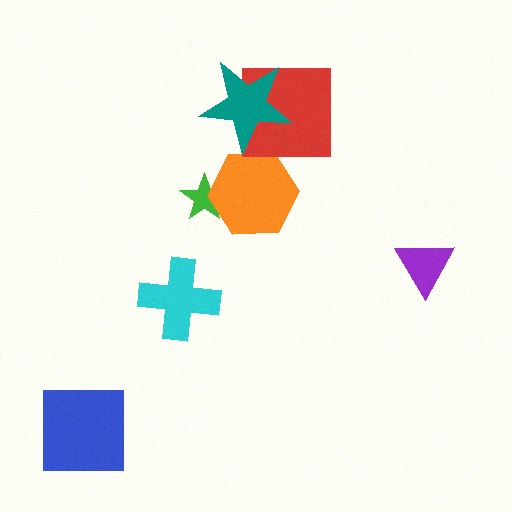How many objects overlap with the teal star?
1 object overlaps with the teal star.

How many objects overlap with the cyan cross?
0 objects overlap with the cyan cross.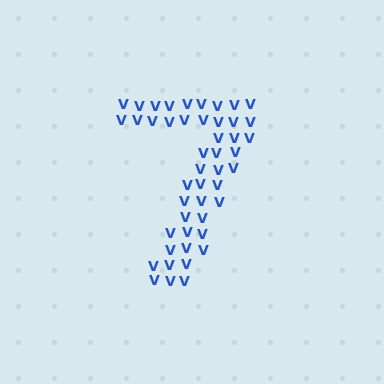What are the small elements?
The small elements are letter V's.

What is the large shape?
The large shape is the digit 7.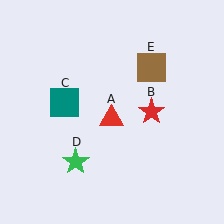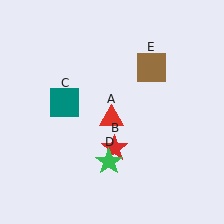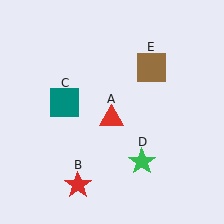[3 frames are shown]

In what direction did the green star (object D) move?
The green star (object D) moved right.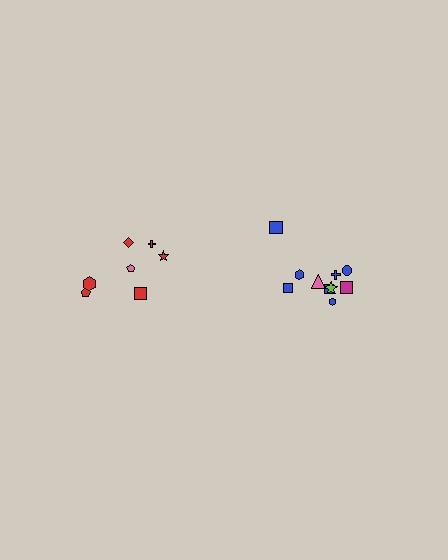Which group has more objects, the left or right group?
The right group.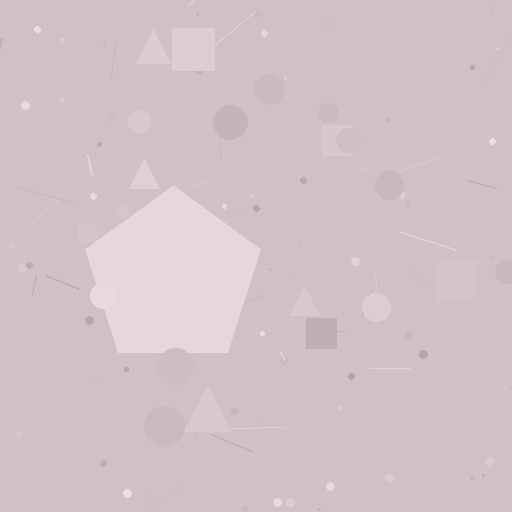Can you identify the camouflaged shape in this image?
The camouflaged shape is a pentagon.